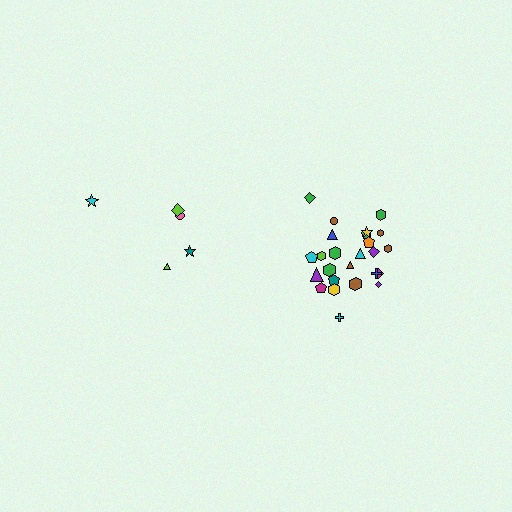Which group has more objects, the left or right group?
The right group.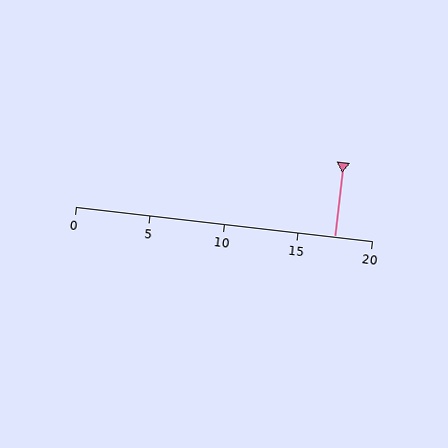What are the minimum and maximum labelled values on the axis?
The axis runs from 0 to 20.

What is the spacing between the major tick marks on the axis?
The major ticks are spaced 5 apart.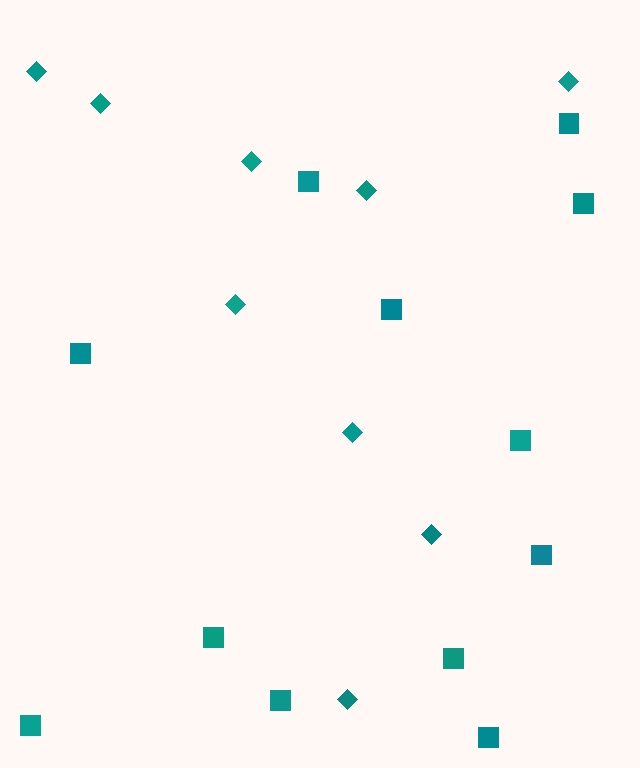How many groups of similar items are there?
There are 2 groups: one group of squares (12) and one group of diamonds (9).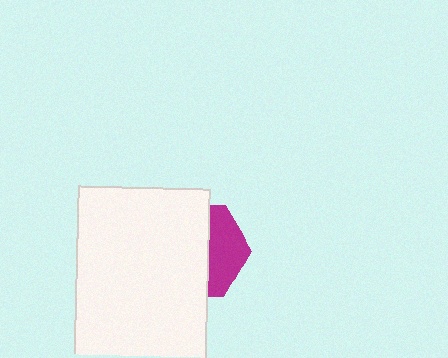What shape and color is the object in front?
The object in front is a white rectangle.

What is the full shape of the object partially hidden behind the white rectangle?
The partially hidden object is a magenta hexagon.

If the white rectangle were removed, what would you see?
You would see the complete magenta hexagon.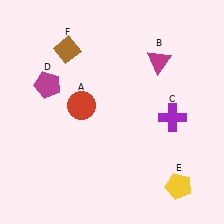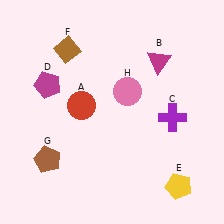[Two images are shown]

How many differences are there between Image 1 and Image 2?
There are 2 differences between the two images.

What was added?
A brown pentagon (G), a pink circle (H) were added in Image 2.